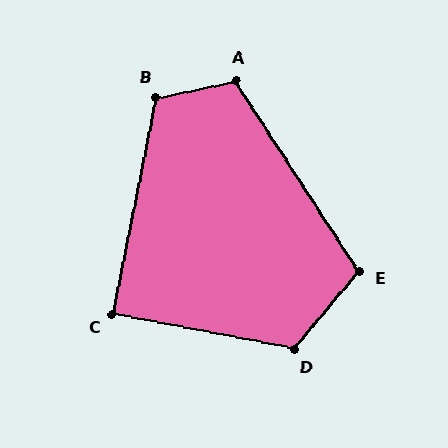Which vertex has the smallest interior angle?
C, at approximately 89 degrees.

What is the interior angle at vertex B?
Approximately 113 degrees (obtuse).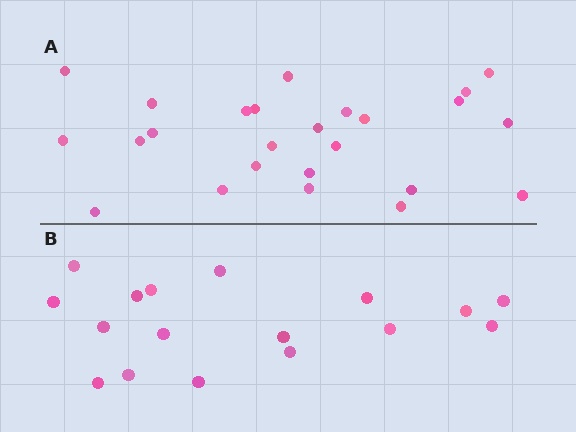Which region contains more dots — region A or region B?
Region A (the top region) has more dots.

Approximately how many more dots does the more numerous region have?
Region A has roughly 8 or so more dots than region B.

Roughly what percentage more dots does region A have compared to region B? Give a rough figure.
About 45% more.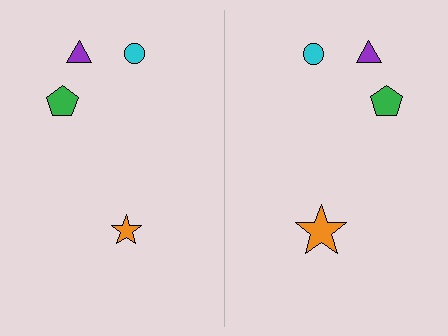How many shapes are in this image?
There are 8 shapes in this image.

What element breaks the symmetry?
The orange star on the right side has a different size than its mirror counterpart.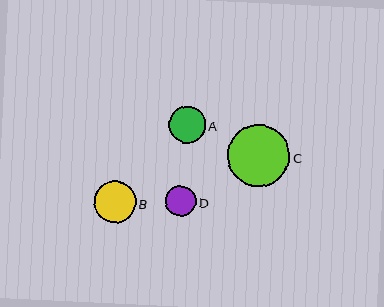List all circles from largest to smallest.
From largest to smallest: C, B, A, D.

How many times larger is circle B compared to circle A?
Circle B is approximately 1.1 times the size of circle A.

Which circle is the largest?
Circle C is the largest with a size of approximately 62 pixels.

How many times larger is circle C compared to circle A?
Circle C is approximately 1.7 times the size of circle A.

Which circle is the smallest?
Circle D is the smallest with a size of approximately 31 pixels.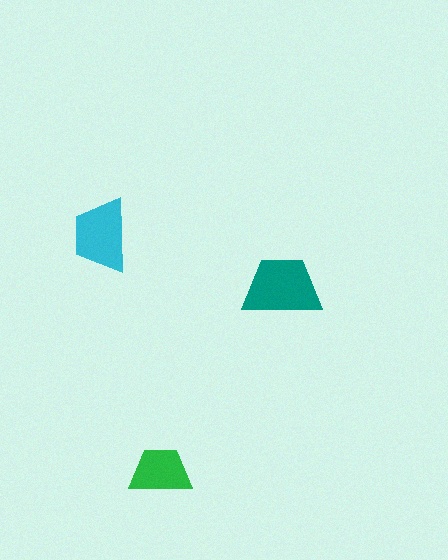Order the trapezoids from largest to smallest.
the teal one, the cyan one, the green one.